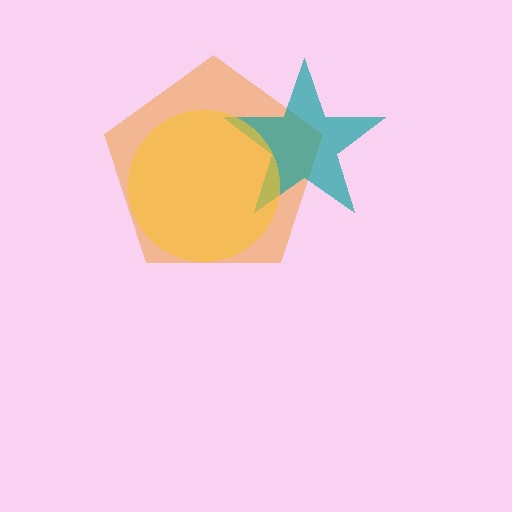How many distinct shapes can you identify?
There are 3 distinct shapes: an orange pentagon, a teal star, a yellow circle.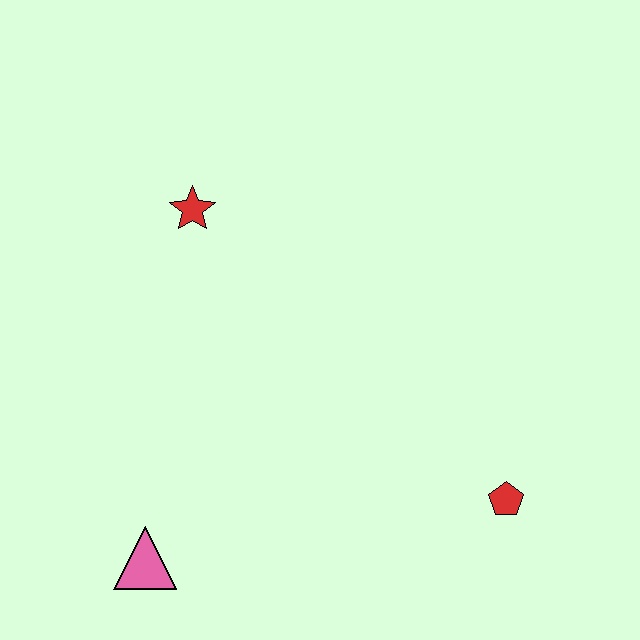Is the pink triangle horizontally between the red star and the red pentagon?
No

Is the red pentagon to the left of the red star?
No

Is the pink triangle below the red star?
Yes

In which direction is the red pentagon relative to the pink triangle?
The red pentagon is to the right of the pink triangle.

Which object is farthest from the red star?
The red pentagon is farthest from the red star.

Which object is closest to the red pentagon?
The pink triangle is closest to the red pentagon.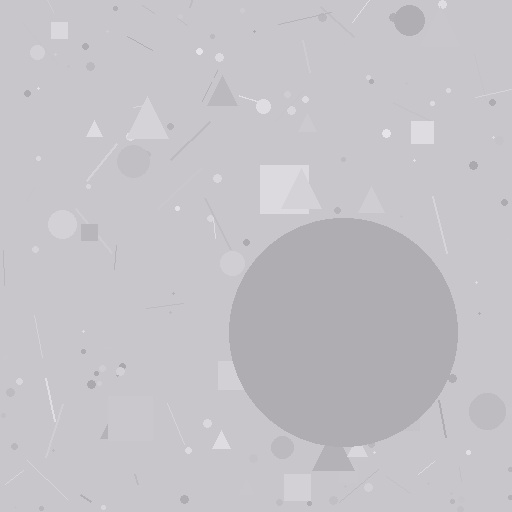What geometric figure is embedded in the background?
A circle is embedded in the background.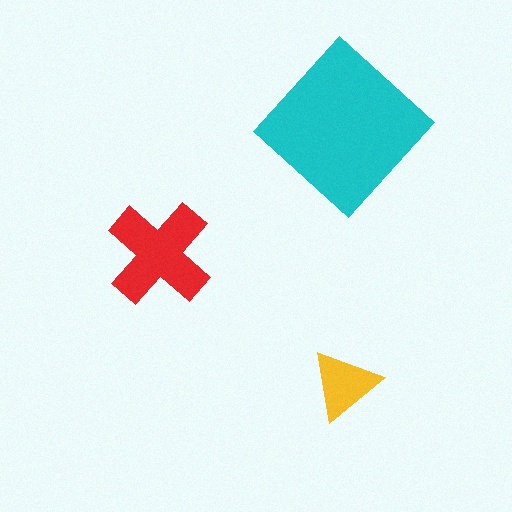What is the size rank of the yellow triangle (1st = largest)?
3rd.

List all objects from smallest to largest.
The yellow triangle, the red cross, the cyan diamond.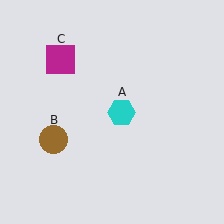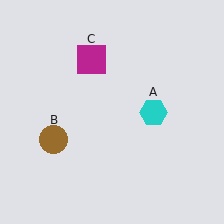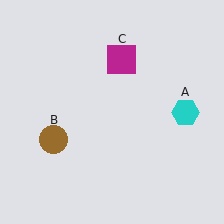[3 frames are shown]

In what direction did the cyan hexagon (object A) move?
The cyan hexagon (object A) moved right.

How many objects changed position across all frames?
2 objects changed position: cyan hexagon (object A), magenta square (object C).